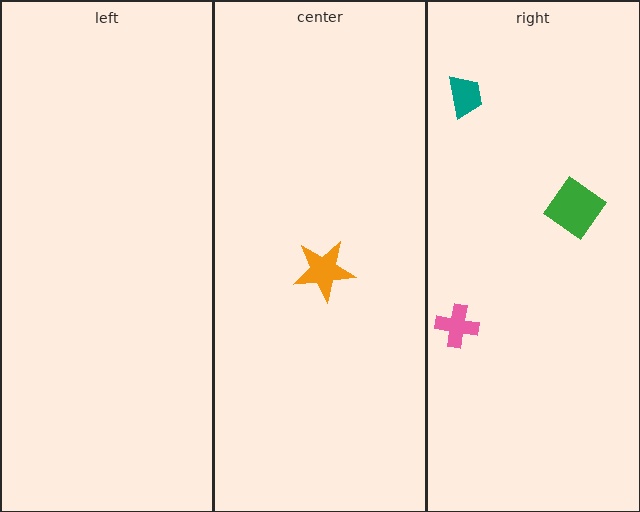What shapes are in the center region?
The orange star.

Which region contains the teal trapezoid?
The right region.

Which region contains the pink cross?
The right region.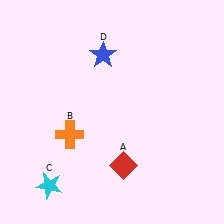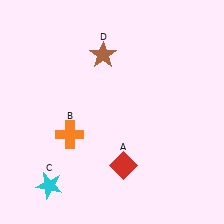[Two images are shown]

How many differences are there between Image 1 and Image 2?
There is 1 difference between the two images.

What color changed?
The star (D) changed from blue in Image 1 to brown in Image 2.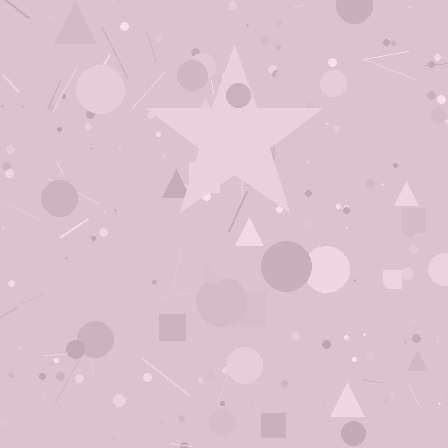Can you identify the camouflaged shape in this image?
The camouflaged shape is a star.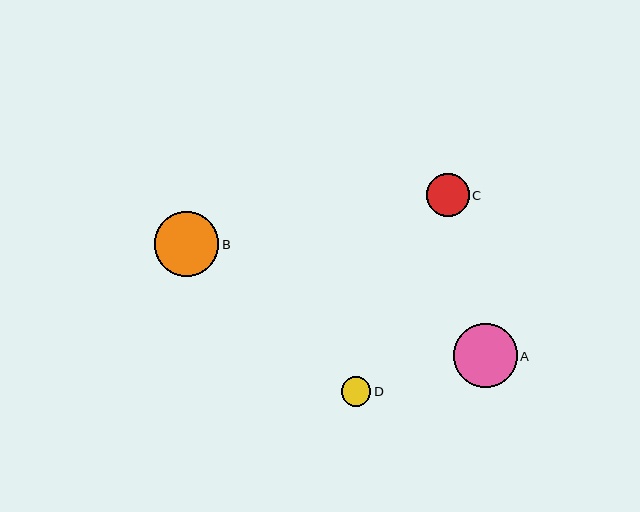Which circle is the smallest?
Circle D is the smallest with a size of approximately 30 pixels.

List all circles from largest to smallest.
From largest to smallest: B, A, C, D.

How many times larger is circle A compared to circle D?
Circle A is approximately 2.2 times the size of circle D.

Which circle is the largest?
Circle B is the largest with a size of approximately 65 pixels.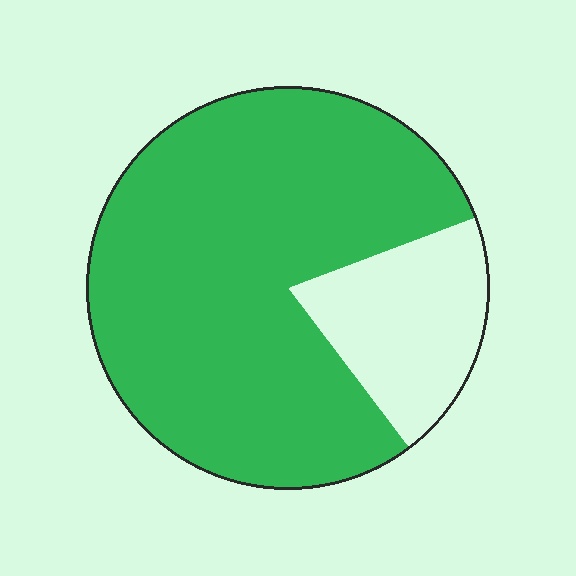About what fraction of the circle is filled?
About four fifths (4/5).